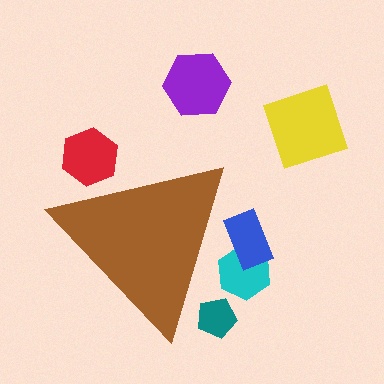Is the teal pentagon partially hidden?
Yes, the teal pentagon is partially hidden behind the brown triangle.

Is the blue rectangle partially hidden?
Yes, the blue rectangle is partially hidden behind the brown triangle.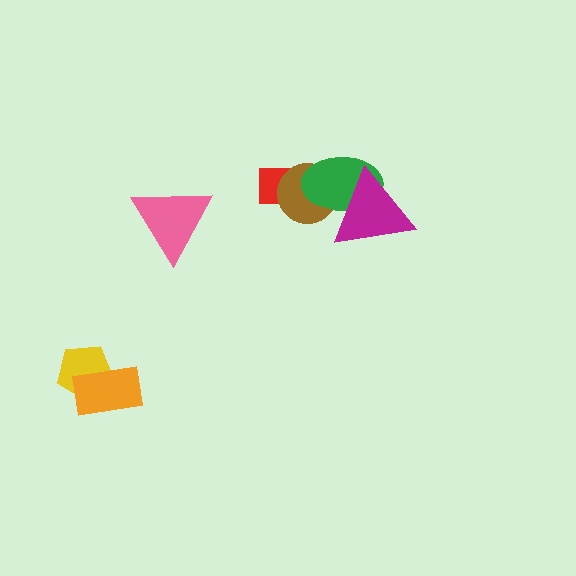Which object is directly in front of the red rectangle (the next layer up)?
The brown circle is directly in front of the red rectangle.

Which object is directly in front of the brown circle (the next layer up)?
The green ellipse is directly in front of the brown circle.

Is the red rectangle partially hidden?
Yes, it is partially covered by another shape.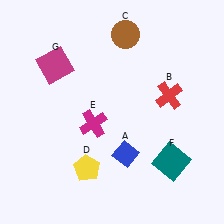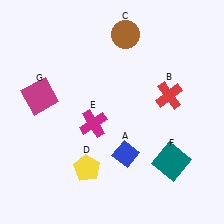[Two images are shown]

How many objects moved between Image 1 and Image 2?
1 object moved between the two images.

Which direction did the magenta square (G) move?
The magenta square (G) moved down.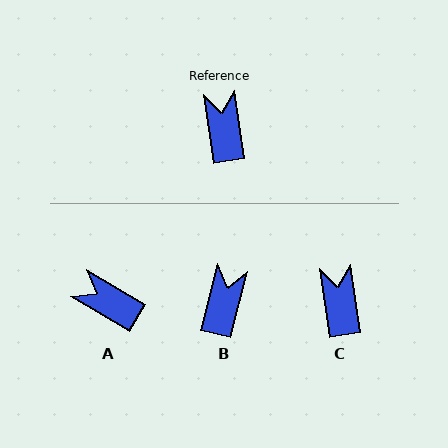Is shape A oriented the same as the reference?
No, it is off by about 51 degrees.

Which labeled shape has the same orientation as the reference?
C.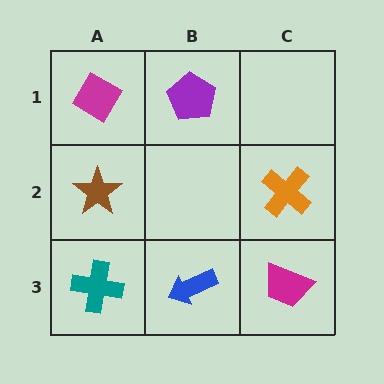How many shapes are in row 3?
3 shapes.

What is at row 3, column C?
A magenta trapezoid.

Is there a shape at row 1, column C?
No, that cell is empty.